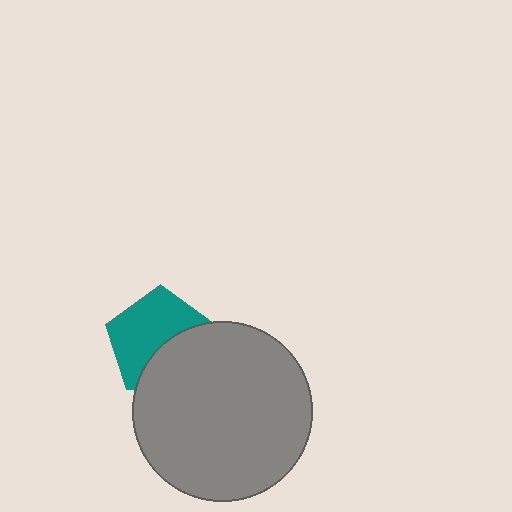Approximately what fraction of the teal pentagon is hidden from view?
Roughly 41% of the teal pentagon is hidden behind the gray circle.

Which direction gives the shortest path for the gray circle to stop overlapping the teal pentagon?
Moving toward the lower-right gives the shortest separation.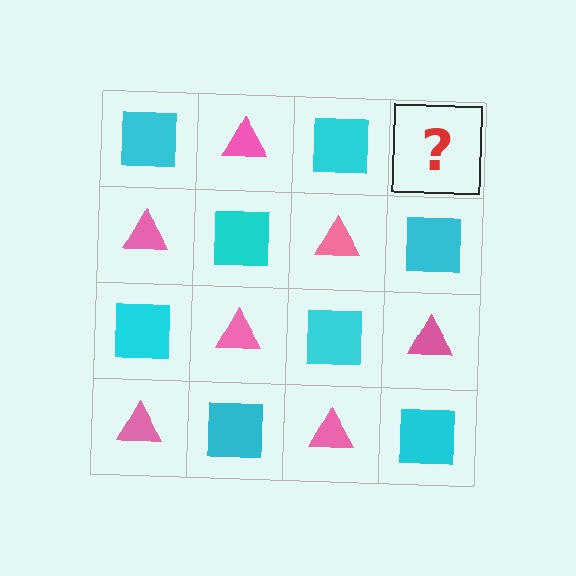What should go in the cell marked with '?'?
The missing cell should contain a pink triangle.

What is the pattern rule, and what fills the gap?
The rule is that it alternates cyan square and pink triangle in a checkerboard pattern. The gap should be filled with a pink triangle.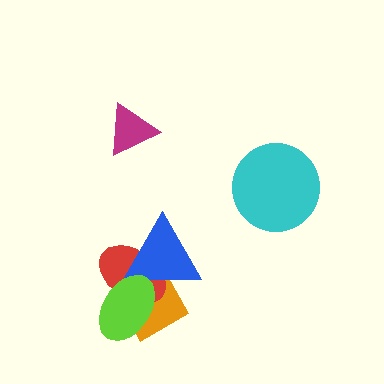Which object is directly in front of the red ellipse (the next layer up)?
The blue triangle is directly in front of the red ellipse.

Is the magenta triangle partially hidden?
No, no other shape covers it.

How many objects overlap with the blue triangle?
3 objects overlap with the blue triangle.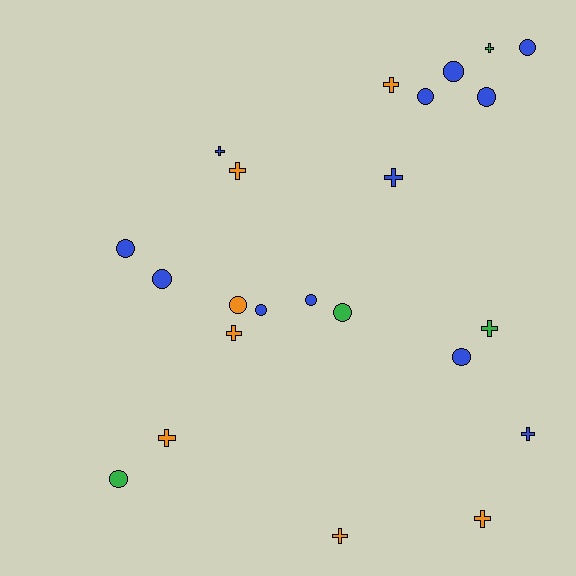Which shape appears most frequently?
Circle, with 12 objects.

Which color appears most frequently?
Blue, with 12 objects.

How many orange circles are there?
There is 1 orange circle.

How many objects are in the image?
There are 23 objects.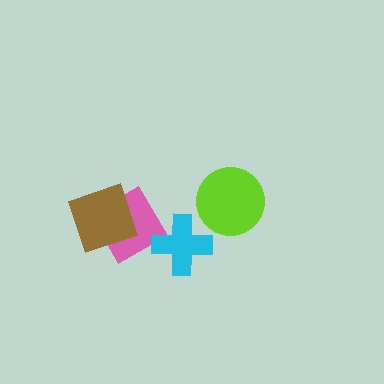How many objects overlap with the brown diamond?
1 object overlaps with the brown diamond.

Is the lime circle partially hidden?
No, no other shape covers it.